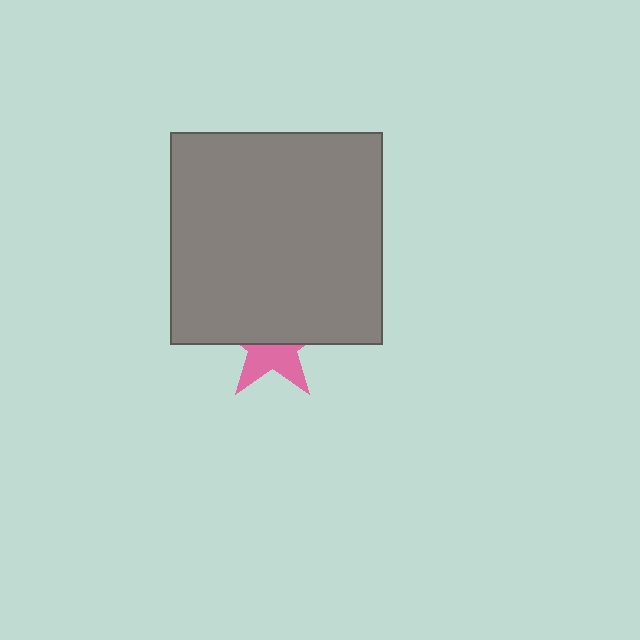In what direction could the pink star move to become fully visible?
The pink star could move down. That would shift it out from behind the gray square entirely.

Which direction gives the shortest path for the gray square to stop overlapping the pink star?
Moving up gives the shortest separation.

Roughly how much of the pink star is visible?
A small part of it is visible (roughly 43%).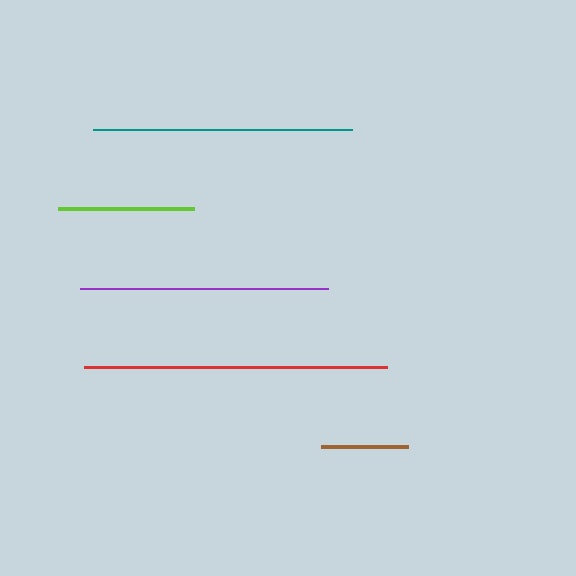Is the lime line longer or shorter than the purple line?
The purple line is longer than the lime line.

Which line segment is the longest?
The red line is the longest at approximately 303 pixels.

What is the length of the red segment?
The red segment is approximately 303 pixels long.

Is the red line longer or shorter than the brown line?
The red line is longer than the brown line.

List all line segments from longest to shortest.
From longest to shortest: red, teal, purple, lime, brown.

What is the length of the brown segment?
The brown segment is approximately 88 pixels long.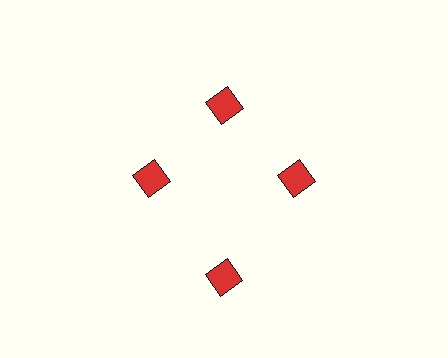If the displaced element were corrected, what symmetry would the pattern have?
It would have 4-fold rotational symmetry — the pattern would map onto itself every 90 degrees.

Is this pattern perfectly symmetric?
No. The 4 red diamonds are arranged in a ring, but one element near the 6 o'clock position is pushed outward from the center, breaking the 4-fold rotational symmetry.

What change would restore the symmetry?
The symmetry would be restored by moving it inward, back onto the ring so that all 4 diamonds sit at equal angles and equal distance from the center.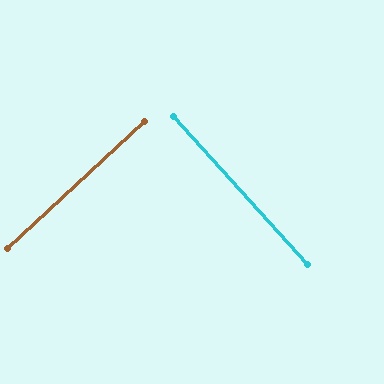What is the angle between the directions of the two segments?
Approximately 90 degrees.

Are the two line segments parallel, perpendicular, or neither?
Perpendicular — they meet at approximately 90°.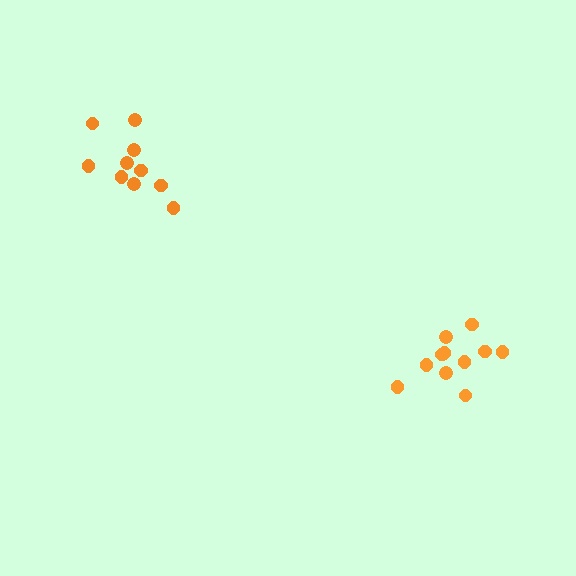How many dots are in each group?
Group 1: 11 dots, Group 2: 10 dots (21 total).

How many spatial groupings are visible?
There are 2 spatial groupings.